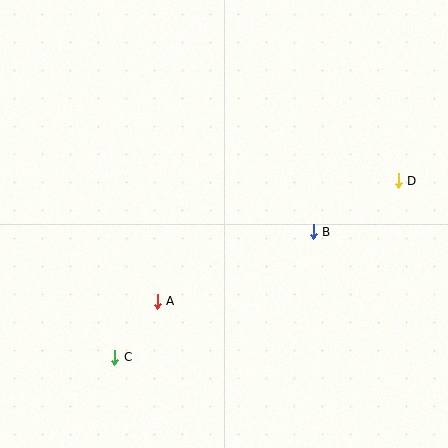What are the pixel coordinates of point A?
Point A is at (157, 301).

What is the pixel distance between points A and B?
The distance between A and B is 171 pixels.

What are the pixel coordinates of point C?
Point C is at (115, 357).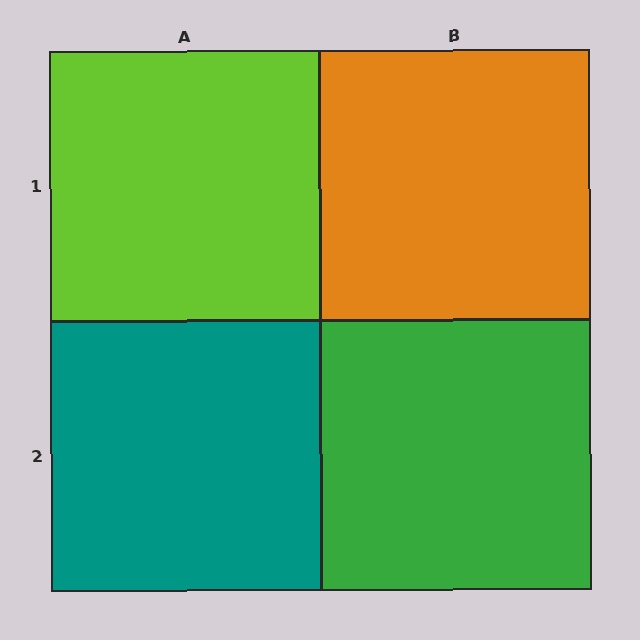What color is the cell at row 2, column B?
Green.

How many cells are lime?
1 cell is lime.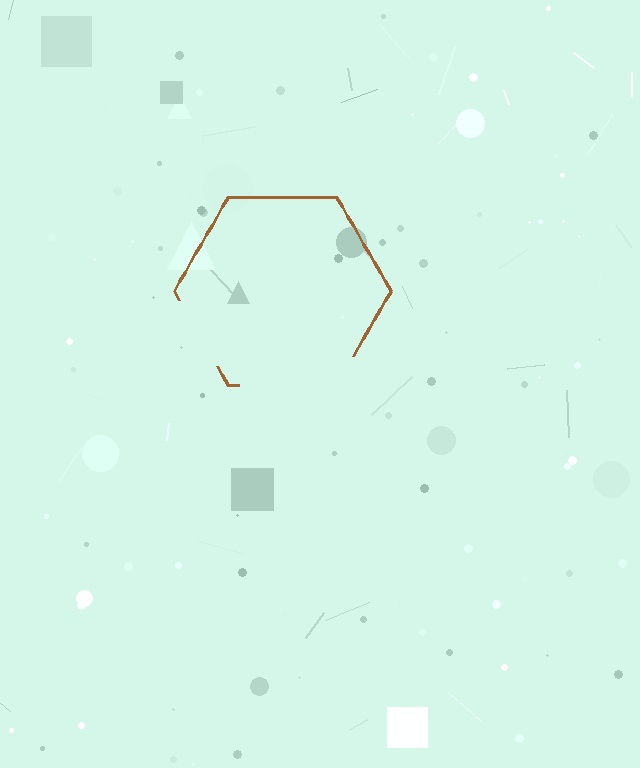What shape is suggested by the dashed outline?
The dashed outline suggests a hexagon.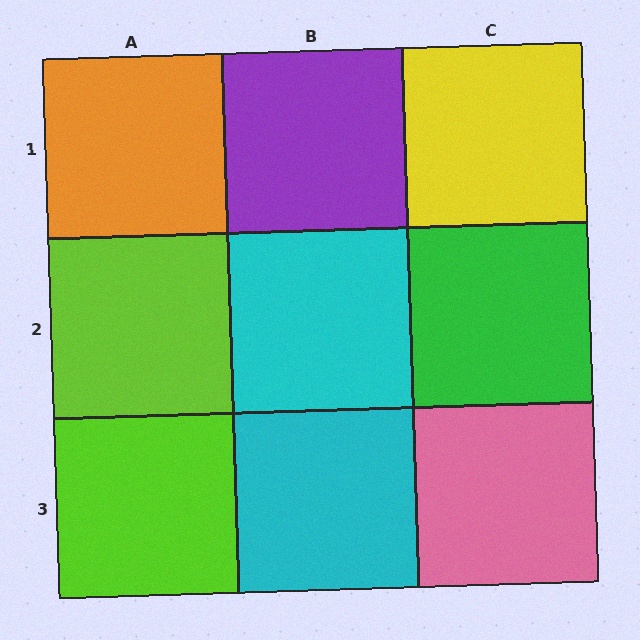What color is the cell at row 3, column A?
Lime.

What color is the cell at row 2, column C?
Green.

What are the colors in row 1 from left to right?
Orange, purple, yellow.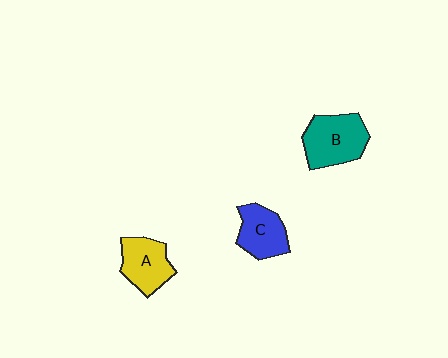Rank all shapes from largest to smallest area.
From largest to smallest: B (teal), A (yellow), C (blue).